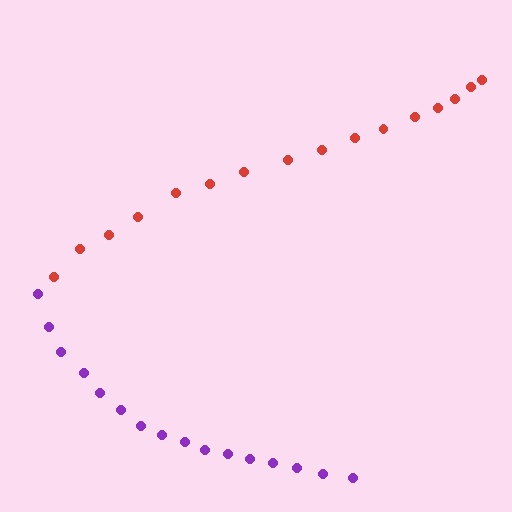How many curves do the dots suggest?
There are 2 distinct paths.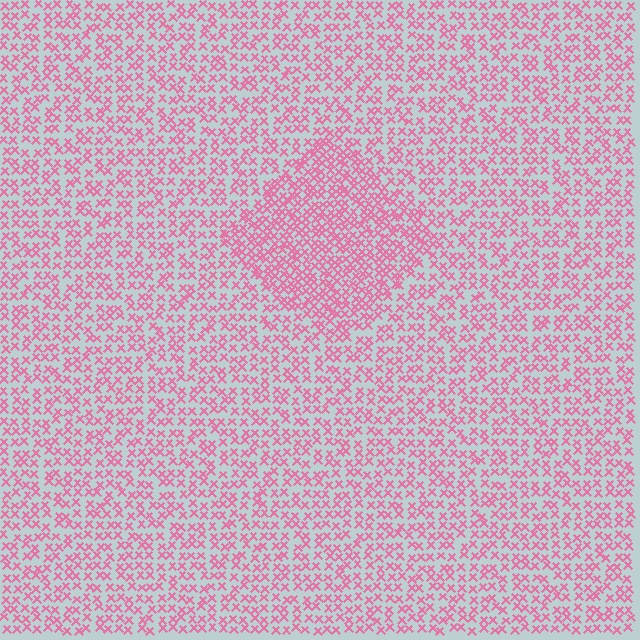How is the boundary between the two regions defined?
The boundary is defined by a change in element density (approximately 1.7x ratio). All elements are the same color, size, and shape.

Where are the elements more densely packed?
The elements are more densely packed inside the diamond boundary.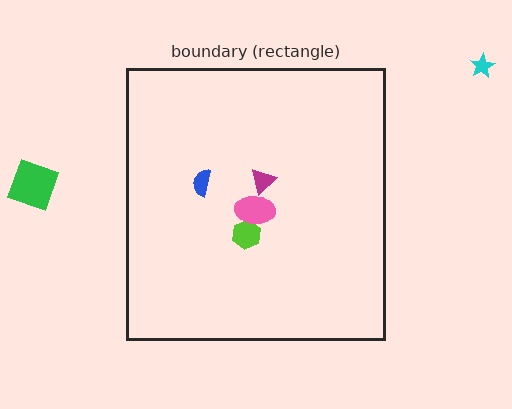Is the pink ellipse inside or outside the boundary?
Inside.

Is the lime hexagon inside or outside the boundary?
Inside.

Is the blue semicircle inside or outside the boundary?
Inside.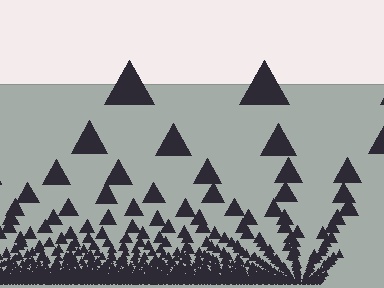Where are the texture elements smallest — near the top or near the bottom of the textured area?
Near the bottom.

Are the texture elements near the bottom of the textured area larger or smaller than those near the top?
Smaller. The gradient is inverted — elements near the bottom are smaller and denser.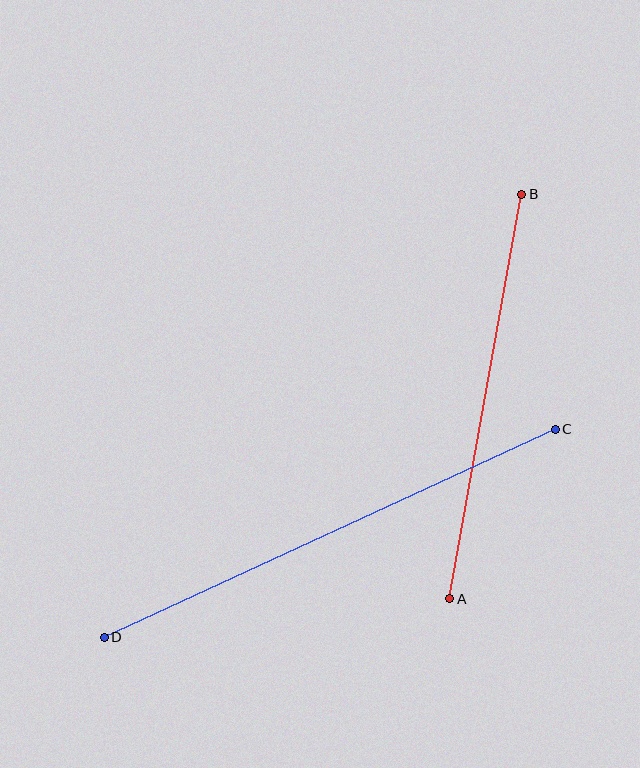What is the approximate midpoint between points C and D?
The midpoint is at approximately (330, 533) pixels.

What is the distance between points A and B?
The distance is approximately 411 pixels.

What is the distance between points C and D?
The distance is approximately 497 pixels.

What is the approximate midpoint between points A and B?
The midpoint is at approximately (486, 397) pixels.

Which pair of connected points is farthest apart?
Points C and D are farthest apart.